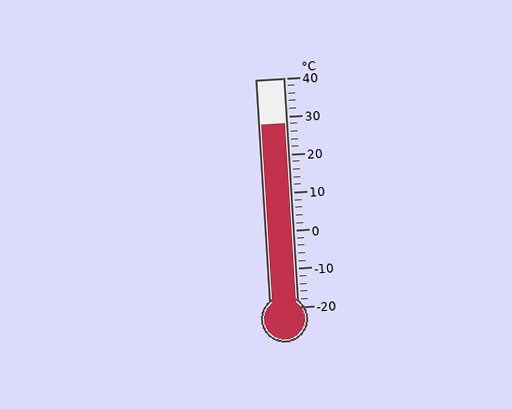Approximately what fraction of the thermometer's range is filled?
The thermometer is filled to approximately 80% of its range.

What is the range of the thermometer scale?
The thermometer scale ranges from -20°C to 40°C.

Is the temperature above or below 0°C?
The temperature is above 0°C.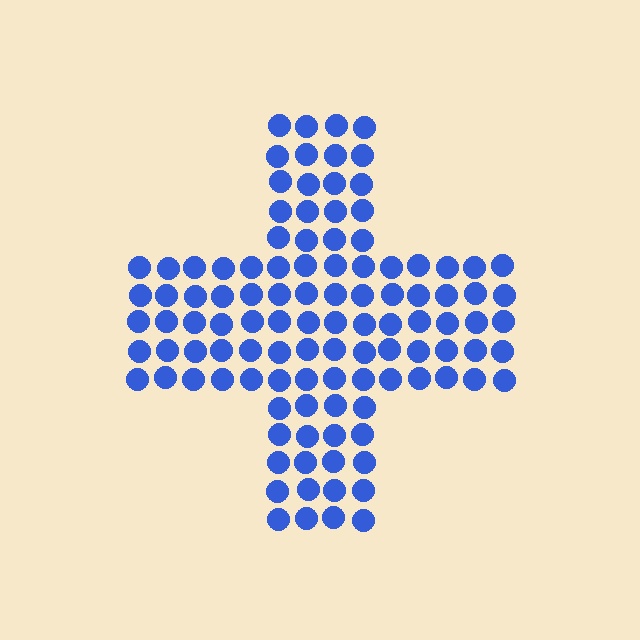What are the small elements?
The small elements are circles.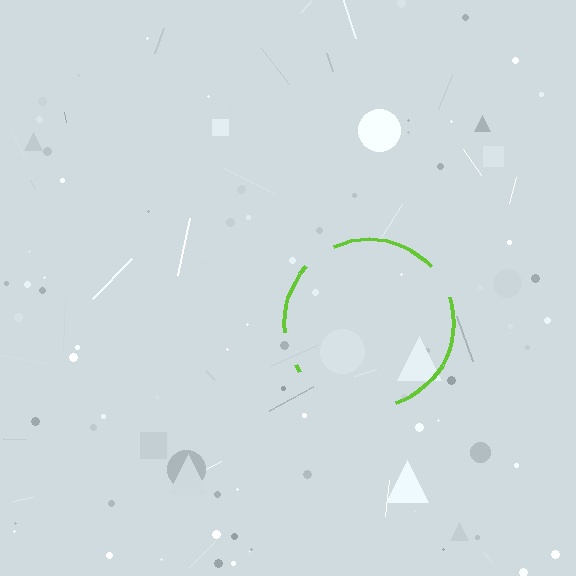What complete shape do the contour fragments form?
The contour fragments form a circle.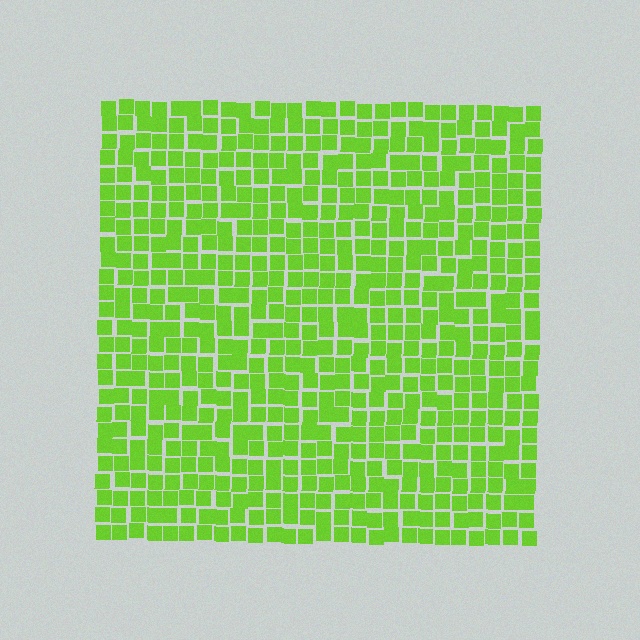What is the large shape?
The large shape is a square.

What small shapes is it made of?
It is made of small squares.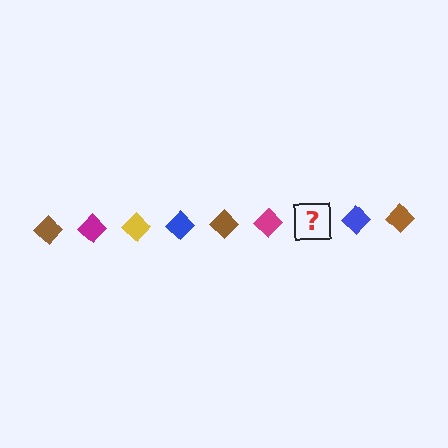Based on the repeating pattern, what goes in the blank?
The blank should be a yellow diamond.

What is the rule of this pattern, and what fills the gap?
The rule is that the pattern cycles through brown, magenta, yellow, blue diamonds. The gap should be filled with a yellow diamond.